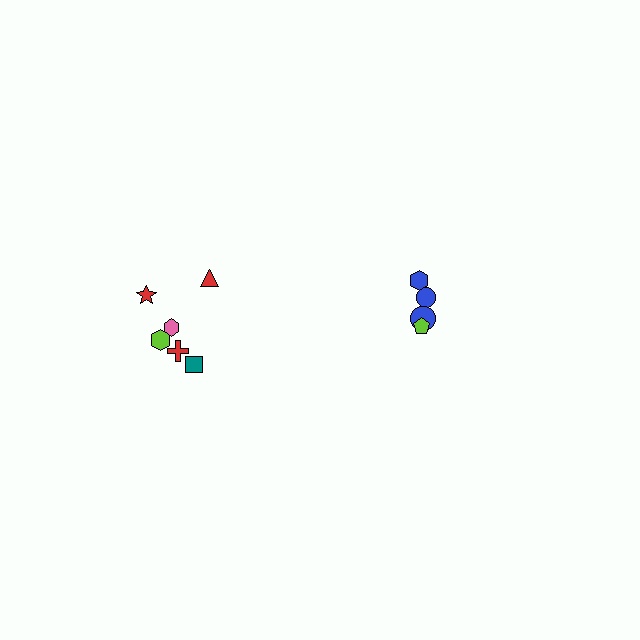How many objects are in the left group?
There are 6 objects.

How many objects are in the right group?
There are 4 objects.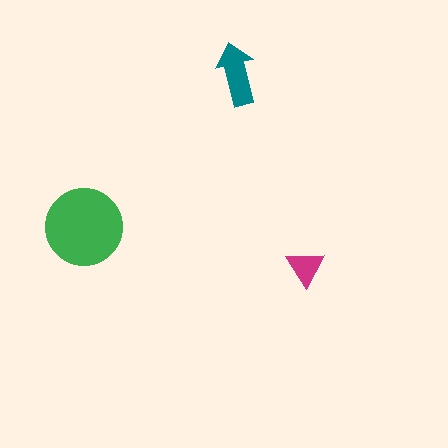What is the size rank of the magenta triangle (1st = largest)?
3rd.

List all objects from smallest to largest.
The magenta triangle, the teal arrow, the green circle.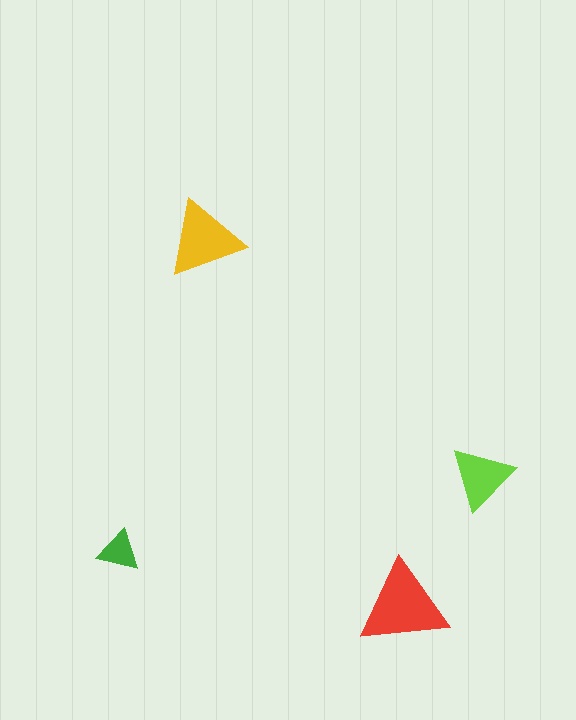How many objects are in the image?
There are 4 objects in the image.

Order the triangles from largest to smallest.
the red one, the yellow one, the lime one, the green one.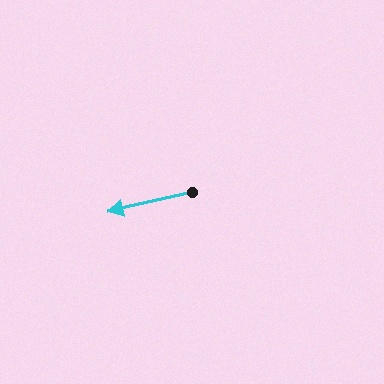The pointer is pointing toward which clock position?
Roughly 9 o'clock.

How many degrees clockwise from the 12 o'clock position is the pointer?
Approximately 257 degrees.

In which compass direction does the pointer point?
West.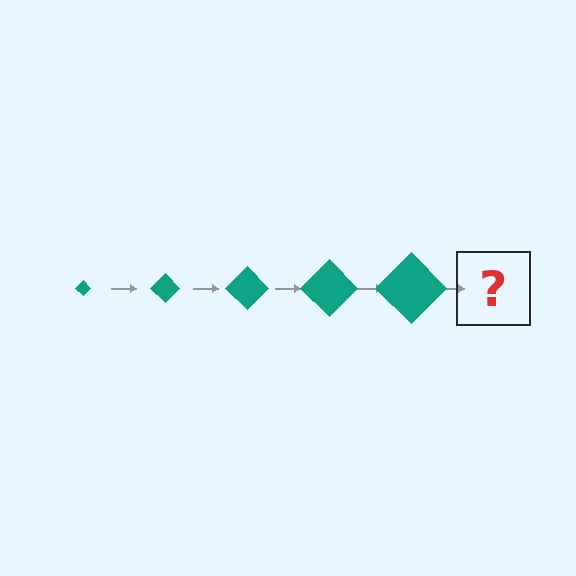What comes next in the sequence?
The next element should be a teal diamond, larger than the previous one.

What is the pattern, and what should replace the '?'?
The pattern is that the diamond gets progressively larger each step. The '?' should be a teal diamond, larger than the previous one.